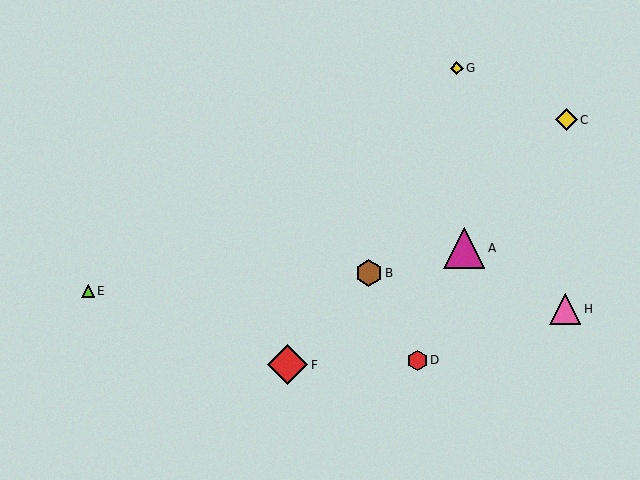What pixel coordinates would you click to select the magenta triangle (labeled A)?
Click at (464, 248) to select the magenta triangle A.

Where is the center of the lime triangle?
The center of the lime triangle is at (88, 291).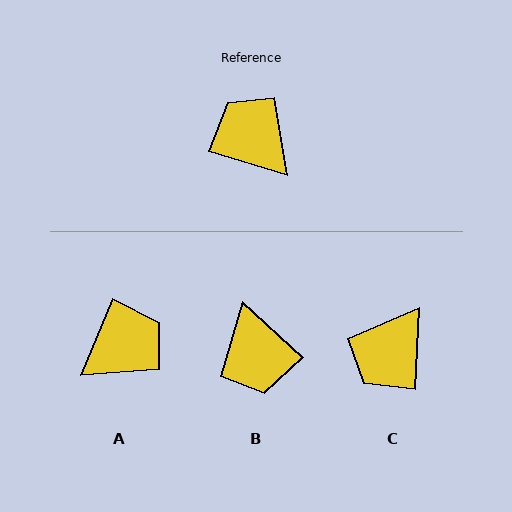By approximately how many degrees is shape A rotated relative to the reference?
Approximately 96 degrees clockwise.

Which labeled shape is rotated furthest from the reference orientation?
B, about 154 degrees away.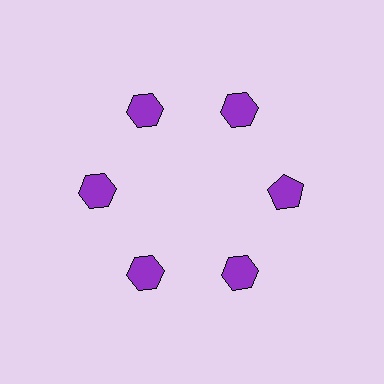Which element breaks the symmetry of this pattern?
The purple pentagon at roughly the 3 o'clock position breaks the symmetry. All other shapes are purple hexagons.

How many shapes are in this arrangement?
There are 6 shapes arranged in a ring pattern.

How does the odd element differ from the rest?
It has a different shape: pentagon instead of hexagon.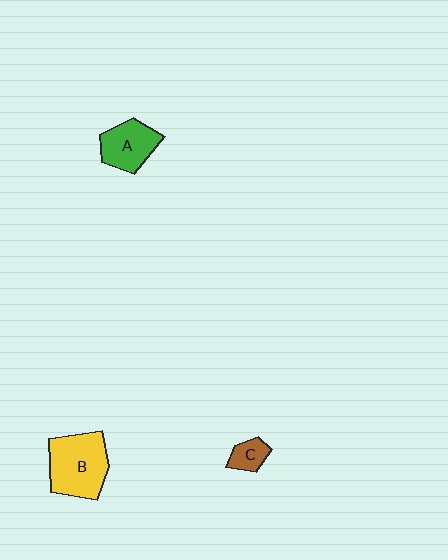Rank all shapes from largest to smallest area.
From largest to smallest: B (yellow), A (green), C (brown).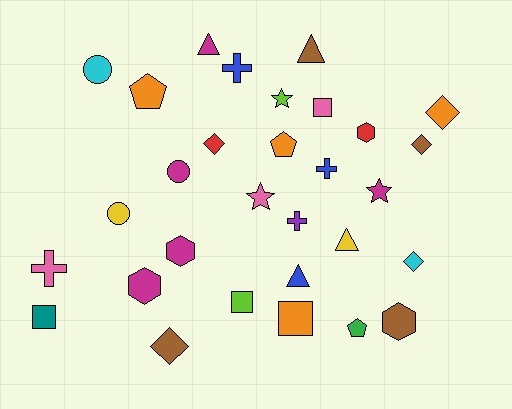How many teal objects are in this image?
There is 1 teal object.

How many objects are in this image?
There are 30 objects.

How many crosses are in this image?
There are 4 crosses.